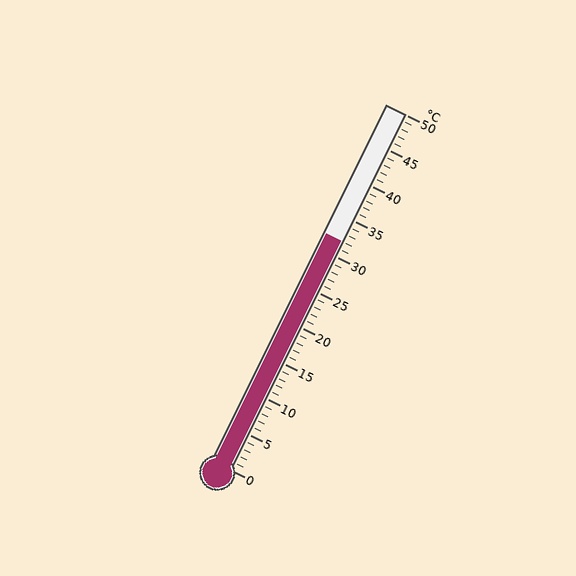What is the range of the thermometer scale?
The thermometer scale ranges from 0°C to 50°C.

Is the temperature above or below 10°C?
The temperature is above 10°C.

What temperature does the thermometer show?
The thermometer shows approximately 32°C.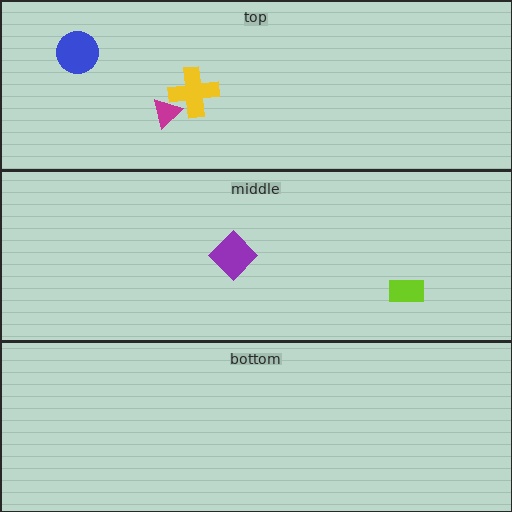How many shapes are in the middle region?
2.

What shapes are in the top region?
The yellow cross, the magenta triangle, the blue circle.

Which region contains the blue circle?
The top region.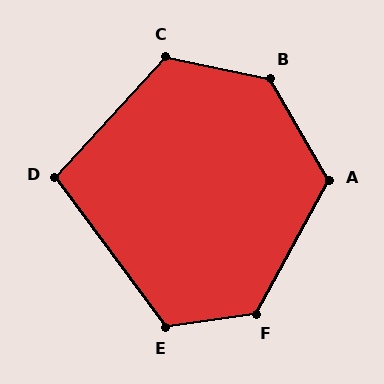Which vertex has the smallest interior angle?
D, at approximately 101 degrees.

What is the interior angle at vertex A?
Approximately 121 degrees (obtuse).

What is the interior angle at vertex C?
Approximately 121 degrees (obtuse).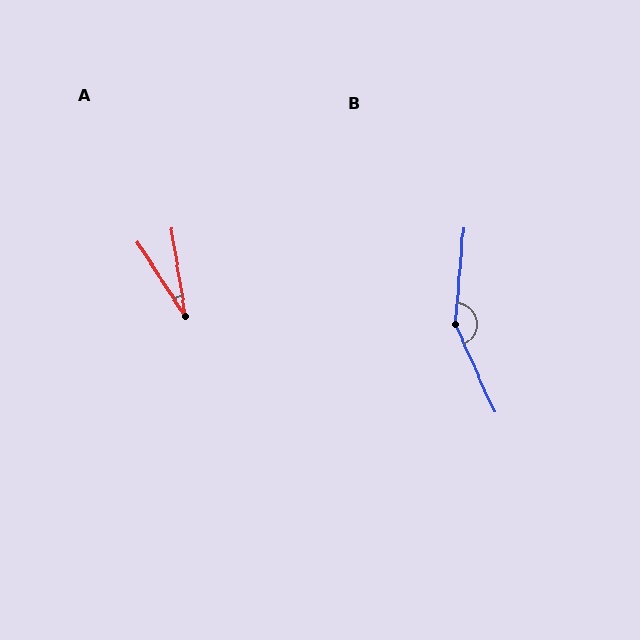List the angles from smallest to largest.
A (24°), B (151°).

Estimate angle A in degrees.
Approximately 24 degrees.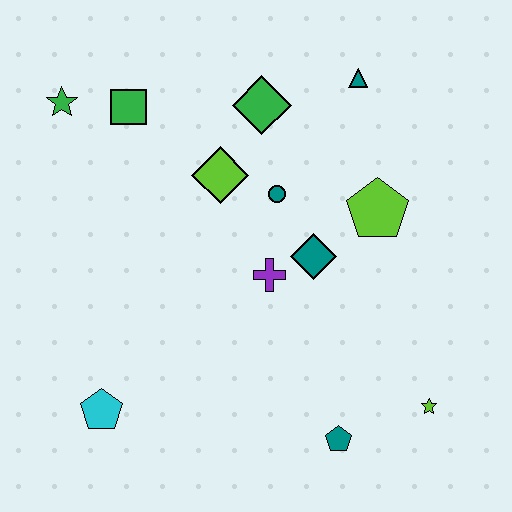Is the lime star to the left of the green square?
No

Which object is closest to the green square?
The green star is closest to the green square.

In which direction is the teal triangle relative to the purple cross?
The teal triangle is above the purple cross.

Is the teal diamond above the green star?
No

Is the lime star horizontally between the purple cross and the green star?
No